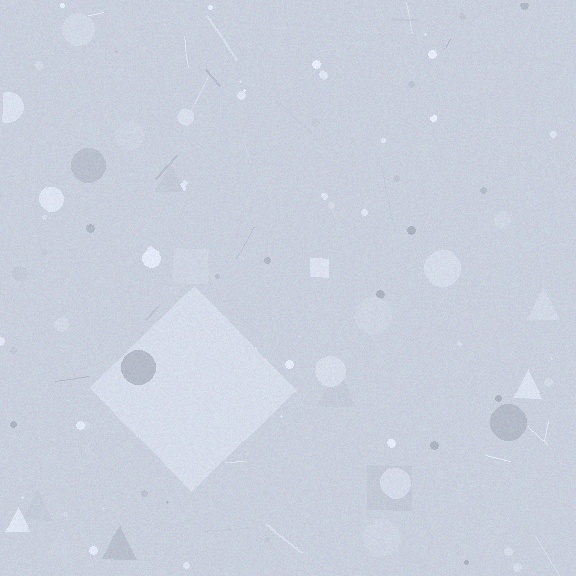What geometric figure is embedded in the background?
A diamond is embedded in the background.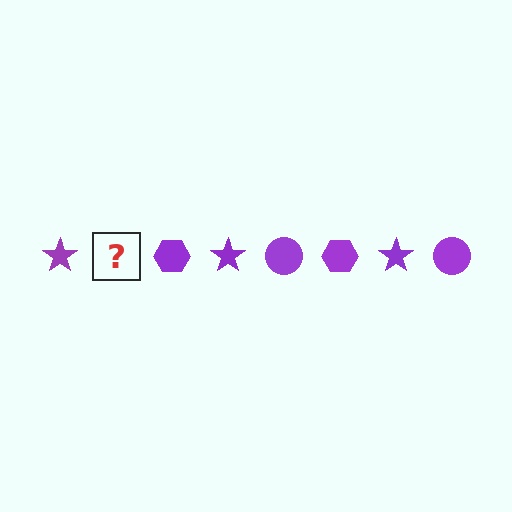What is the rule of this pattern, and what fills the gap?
The rule is that the pattern cycles through star, circle, hexagon shapes in purple. The gap should be filled with a purple circle.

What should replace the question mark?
The question mark should be replaced with a purple circle.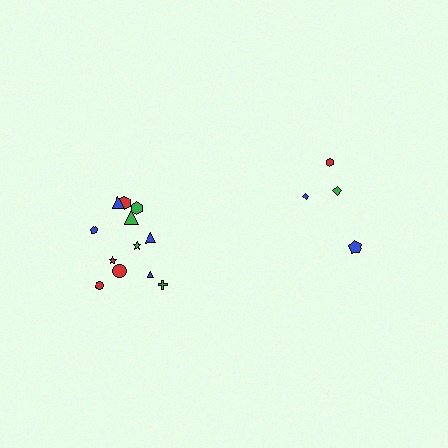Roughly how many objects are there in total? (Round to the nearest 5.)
Roughly 15 objects in total.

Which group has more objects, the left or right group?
The left group.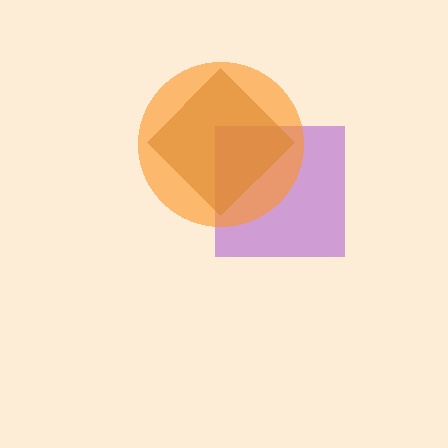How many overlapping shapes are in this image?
There are 3 overlapping shapes in the image.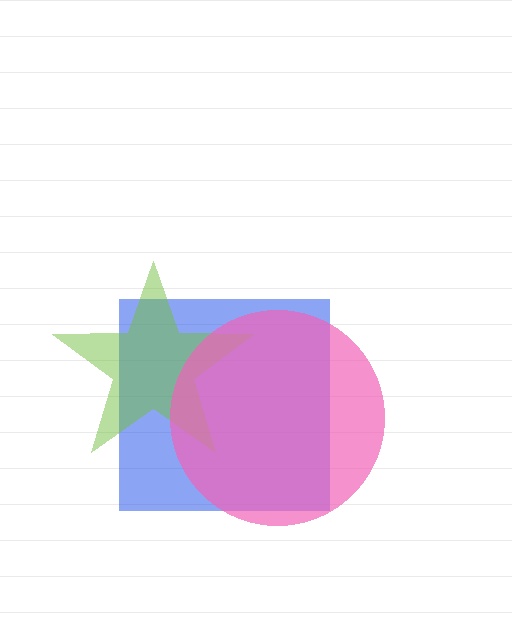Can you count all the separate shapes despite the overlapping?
Yes, there are 3 separate shapes.